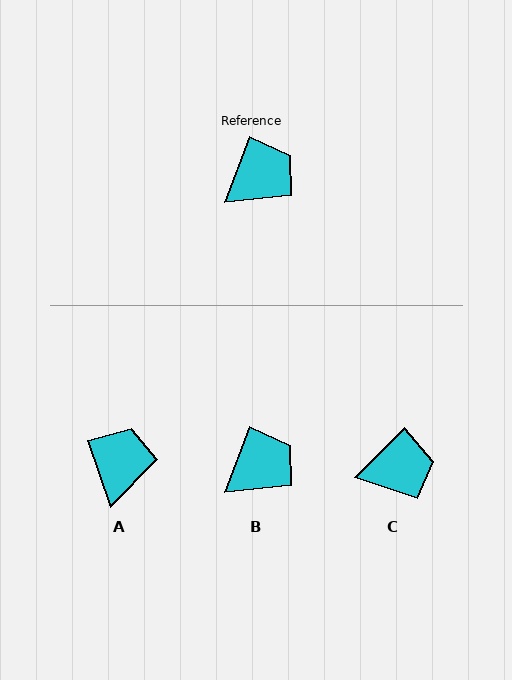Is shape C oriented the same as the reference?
No, it is off by about 25 degrees.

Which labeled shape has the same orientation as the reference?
B.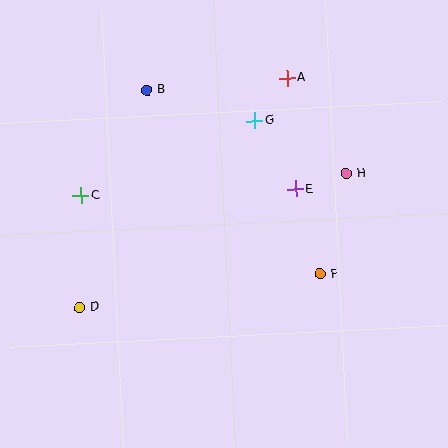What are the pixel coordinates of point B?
Point B is at (147, 90).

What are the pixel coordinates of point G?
Point G is at (254, 121).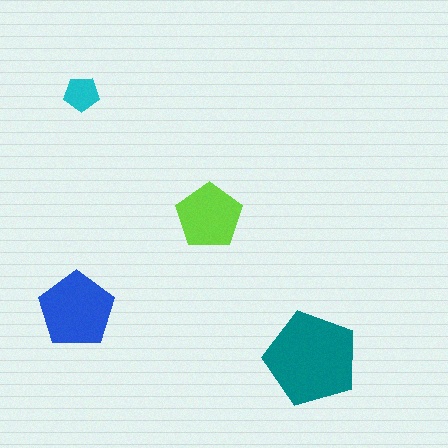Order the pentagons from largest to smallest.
the teal one, the blue one, the lime one, the cyan one.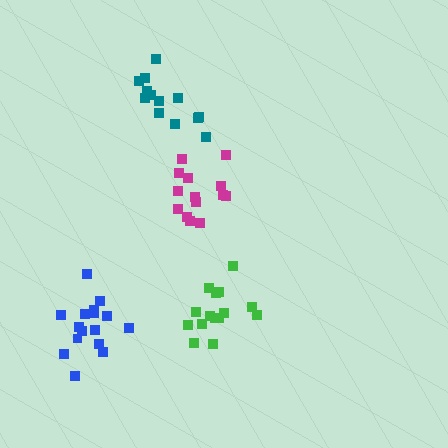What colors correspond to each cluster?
The clusters are colored: blue, teal, magenta, green.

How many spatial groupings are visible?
There are 4 spatial groupings.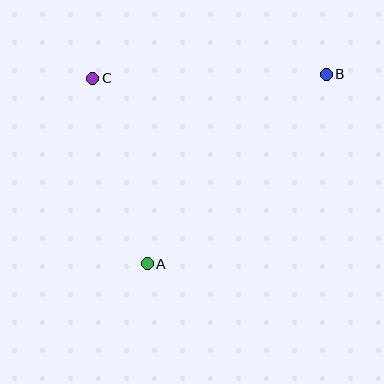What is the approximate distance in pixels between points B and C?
The distance between B and C is approximately 233 pixels.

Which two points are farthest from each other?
Points A and B are farthest from each other.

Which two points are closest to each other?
Points A and C are closest to each other.